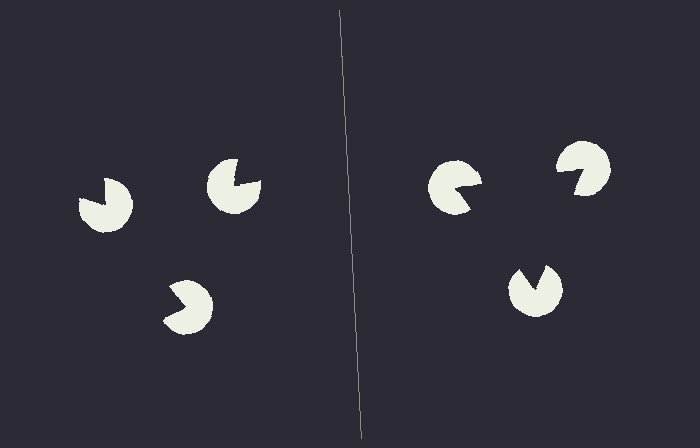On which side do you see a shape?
An illusory triangle appears on the right side. On the left side the wedge cuts are rotated, so no coherent shape forms.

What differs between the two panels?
The pac-man discs are positioned identically on both sides; only the wedge orientations differ. On the right they align to a triangle; on the left they are misaligned.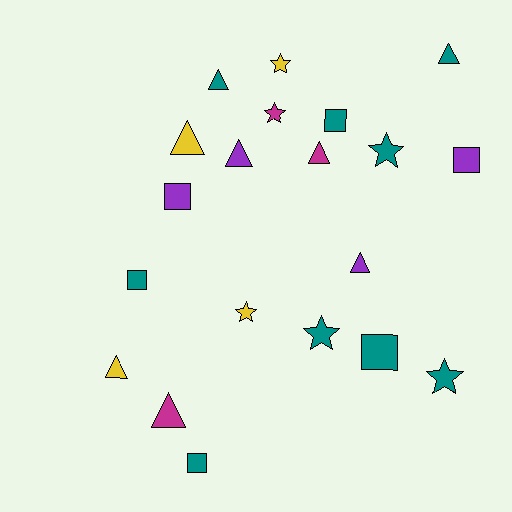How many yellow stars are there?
There are 2 yellow stars.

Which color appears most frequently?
Teal, with 9 objects.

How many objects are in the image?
There are 20 objects.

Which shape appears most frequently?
Triangle, with 8 objects.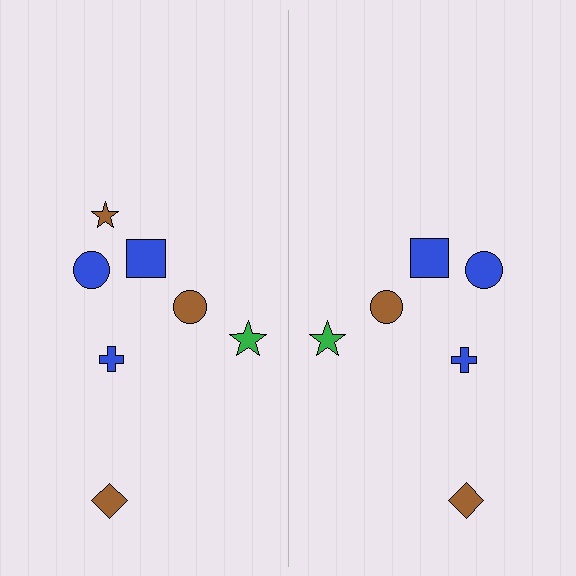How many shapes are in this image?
There are 13 shapes in this image.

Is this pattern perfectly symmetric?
No, the pattern is not perfectly symmetric. A brown star is missing from the right side.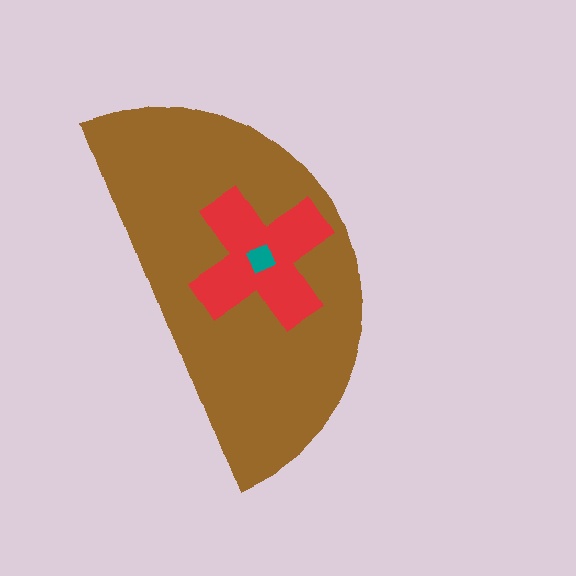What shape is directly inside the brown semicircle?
The red cross.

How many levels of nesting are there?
3.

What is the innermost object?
The teal square.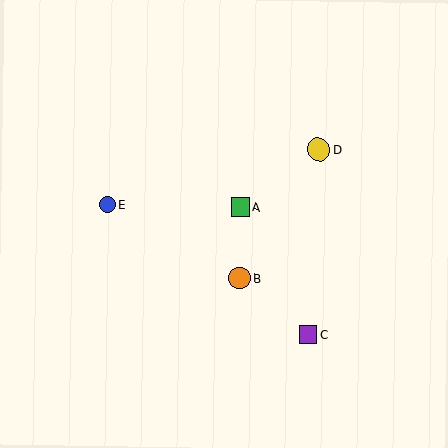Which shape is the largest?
The yellow circle (labeled D) is the largest.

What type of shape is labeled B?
Shape B is an orange circle.